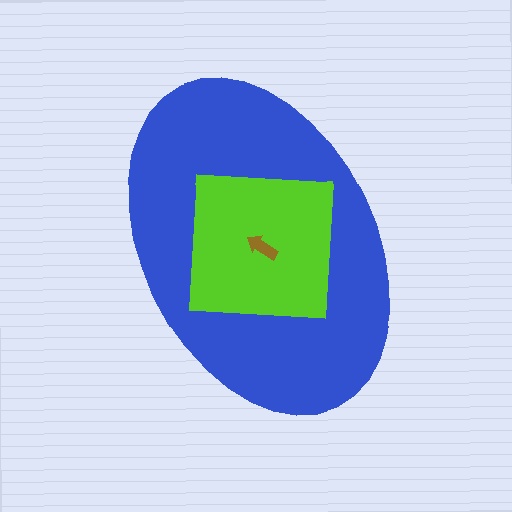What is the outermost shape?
The blue ellipse.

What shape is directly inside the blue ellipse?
The lime square.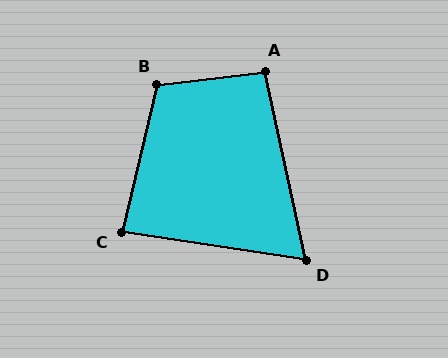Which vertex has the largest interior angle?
B, at approximately 111 degrees.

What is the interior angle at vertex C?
Approximately 85 degrees (approximately right).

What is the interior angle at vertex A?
Approximately 95 degrees (approximately right).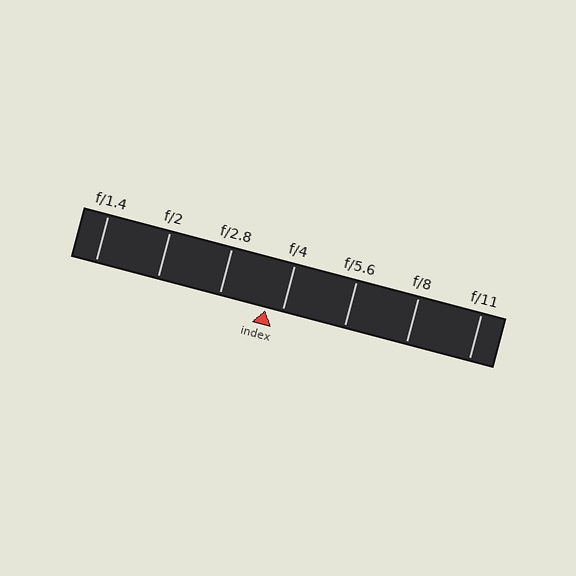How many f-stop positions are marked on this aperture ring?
There are 7 f-stop positions marked.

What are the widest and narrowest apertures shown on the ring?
The widest aperture shown is f/1.4 and the narrowest is f/11.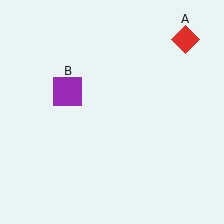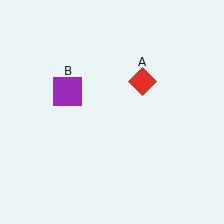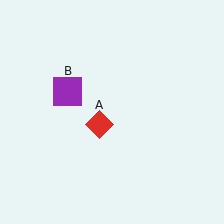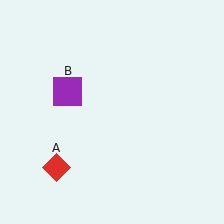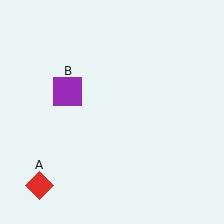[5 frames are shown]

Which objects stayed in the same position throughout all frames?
Purple square (object B) remained stationary.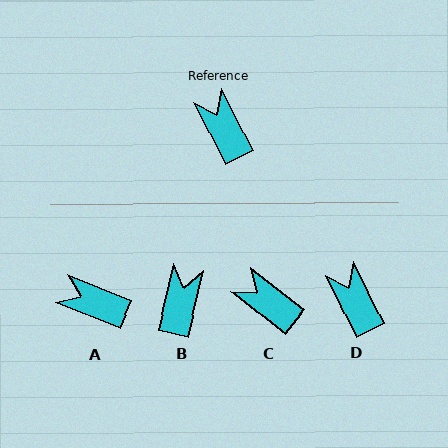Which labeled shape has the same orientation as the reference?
D.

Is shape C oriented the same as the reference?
No, it is off by about 25 degrees.